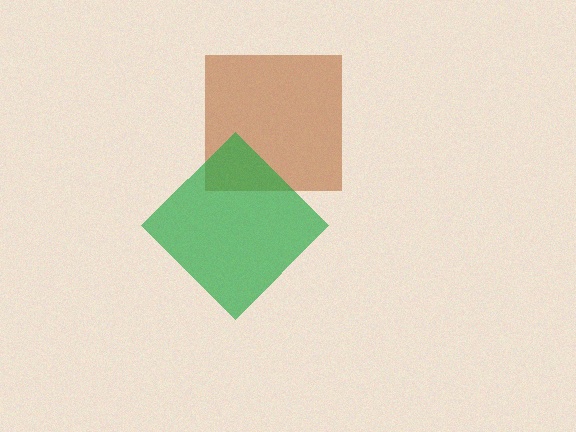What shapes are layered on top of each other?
The layered shapes are: a brown square, a green diamond.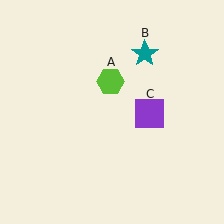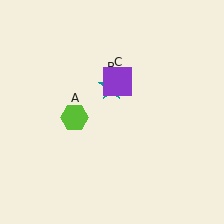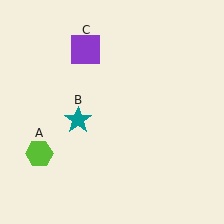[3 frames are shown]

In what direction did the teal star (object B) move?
The teal star (object B) moved down and to the left.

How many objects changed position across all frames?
3 objects changed position: lime hexagon (object A), teal star (object B), purple square (object C).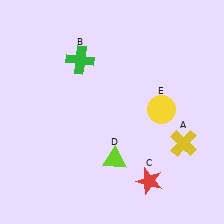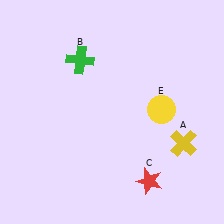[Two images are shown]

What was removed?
The lime triangle (D) was removed in Image 2.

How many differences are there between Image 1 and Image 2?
There is 1 difference between the two images.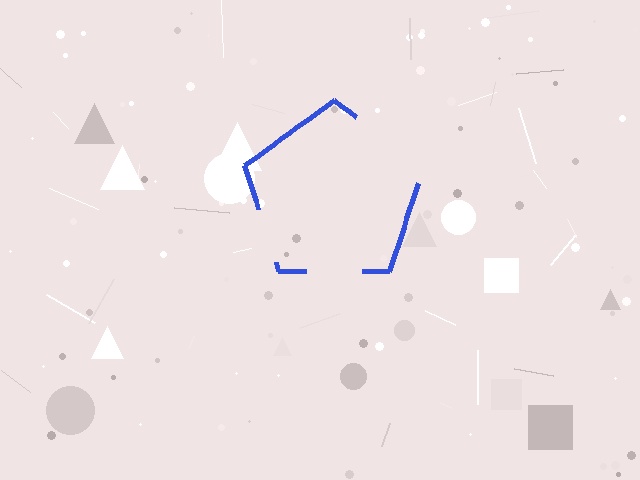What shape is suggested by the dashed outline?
The dashed outline suggests a pentagon.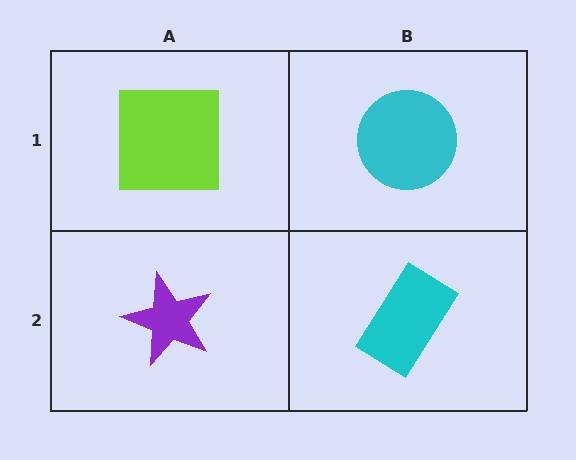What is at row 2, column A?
A purple star.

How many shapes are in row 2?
2 shapes.